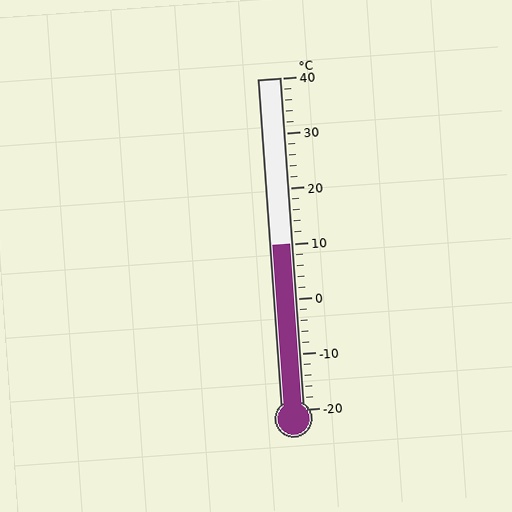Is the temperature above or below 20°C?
The temperature is below 20°C.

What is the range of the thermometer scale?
The thermometer scale ranges from -20°C to 40°C.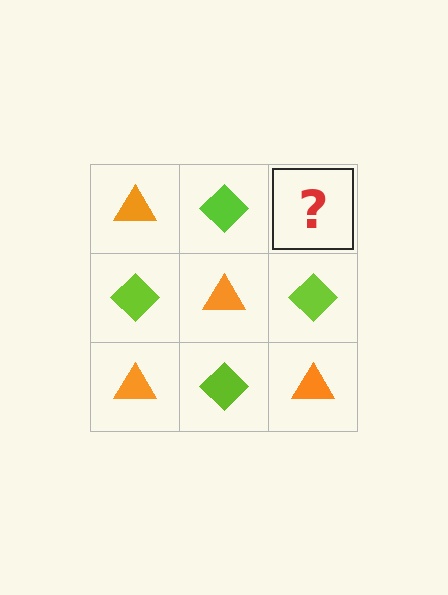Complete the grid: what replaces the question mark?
The question mark should be replaced with an orange triangle.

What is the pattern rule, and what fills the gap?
The rule is that it alternates orange triangle and lime diamond in a checkerboard pattern. The gap should be filled with an orange triangle.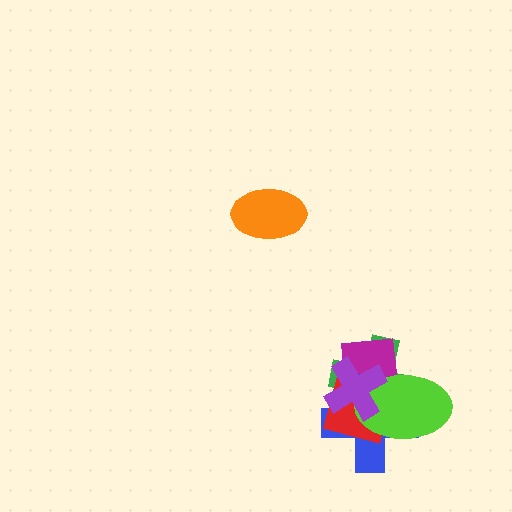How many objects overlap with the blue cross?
5 objects overlap with the blue cross.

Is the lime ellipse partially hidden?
Yes, it is partially covered by another shape.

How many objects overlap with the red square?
5 objects overlap with the red square.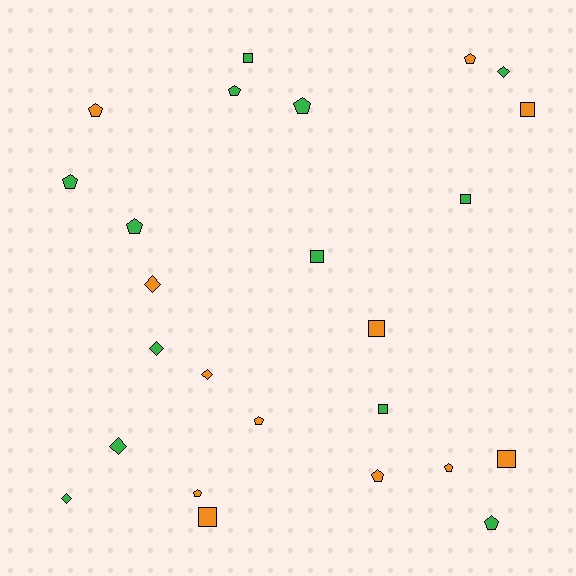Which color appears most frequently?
Green, with 13 objects.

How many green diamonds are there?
There are 4 green diamonds.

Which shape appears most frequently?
Pentagon, with 11 objects.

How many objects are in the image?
There are 25 objects.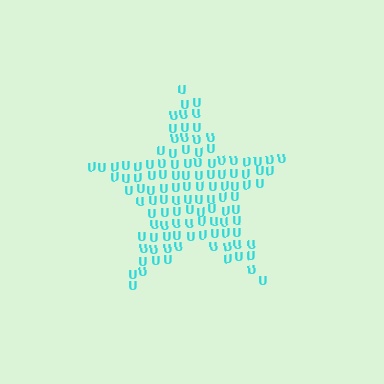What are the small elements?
The small elements are letter U's.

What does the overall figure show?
The overall figure shows a star.